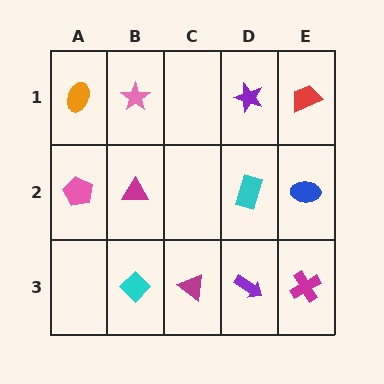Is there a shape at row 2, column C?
No, that cell is empty.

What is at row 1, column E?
A red trapezoid.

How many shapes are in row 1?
4 shapes.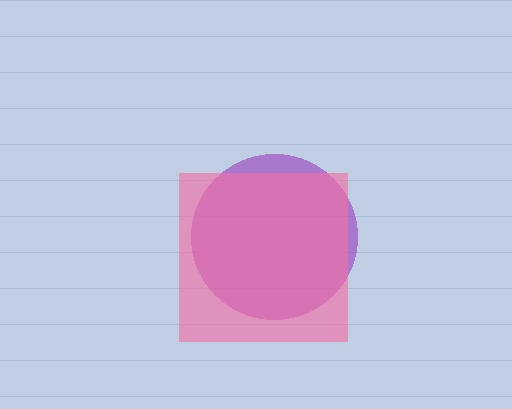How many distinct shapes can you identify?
There are 2 distinct shapes: a purple circle, a pink square.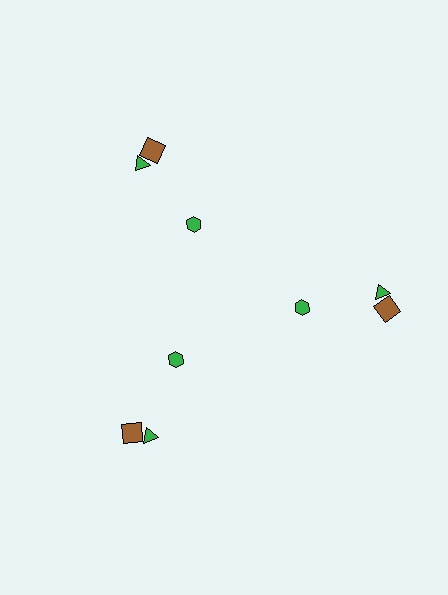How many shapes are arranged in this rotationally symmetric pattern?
There are 9 shapes, arranged in 3 groups of 3.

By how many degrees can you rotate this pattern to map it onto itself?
The pattern maps onto itself every 120 degrees of rotation.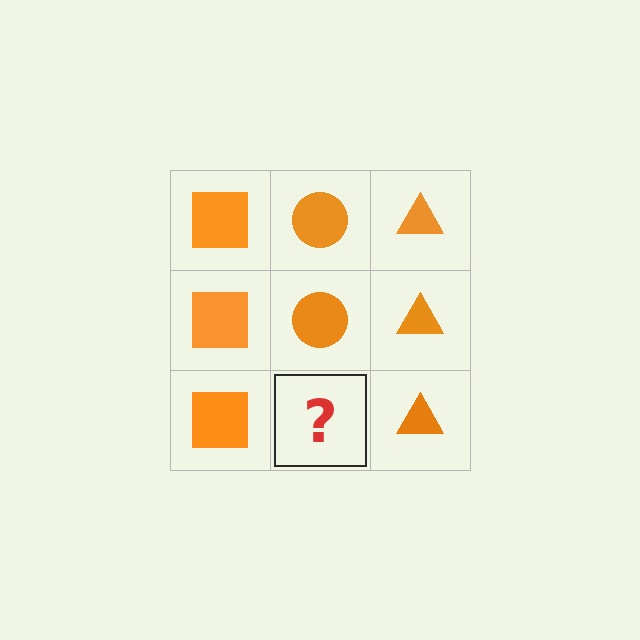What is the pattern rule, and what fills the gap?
The rule is that each column has a consistent shape. The gap should be filled with an orange circle.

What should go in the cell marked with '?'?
The missing cell should contain an orange circle.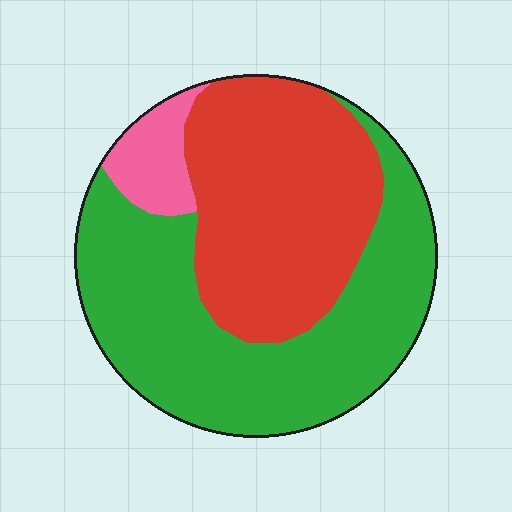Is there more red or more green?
Green.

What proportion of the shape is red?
Red takes up about two fifths (2/5) of the shape.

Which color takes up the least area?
Pink, at roughly 10%.